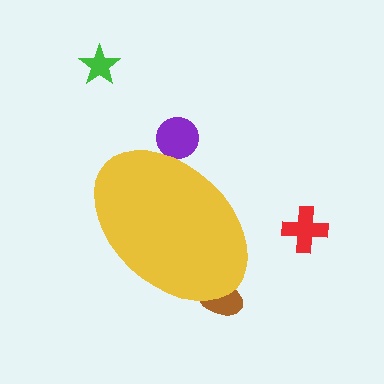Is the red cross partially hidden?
No, the red cross is fully visible.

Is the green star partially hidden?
No, the green star is fully visible.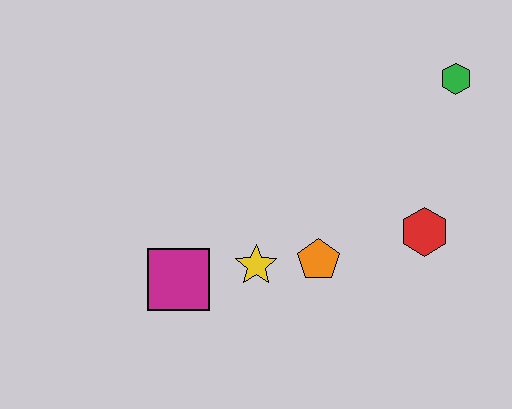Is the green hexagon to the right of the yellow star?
Yes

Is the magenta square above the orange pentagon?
No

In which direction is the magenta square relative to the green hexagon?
The magenta square is to the left of the green hexagon.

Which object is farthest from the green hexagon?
The magenta square is farthest from the green hexagon.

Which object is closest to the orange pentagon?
The yellow star is closest to the orange pentagon.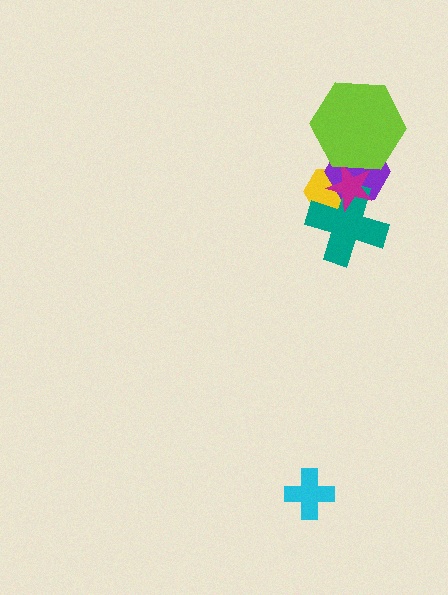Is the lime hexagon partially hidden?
No, no other shape covers it.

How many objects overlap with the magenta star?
4 objects overlap with the magenta star.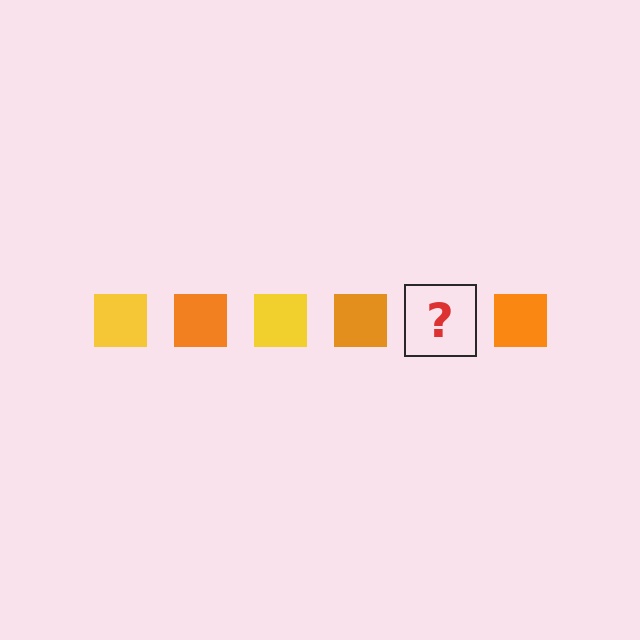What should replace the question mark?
The question mark should be replaced with a yellow square.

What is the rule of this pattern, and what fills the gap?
The rule is that the pattern cycles through yellow, orange squares. The gap should be filled with a yellow square.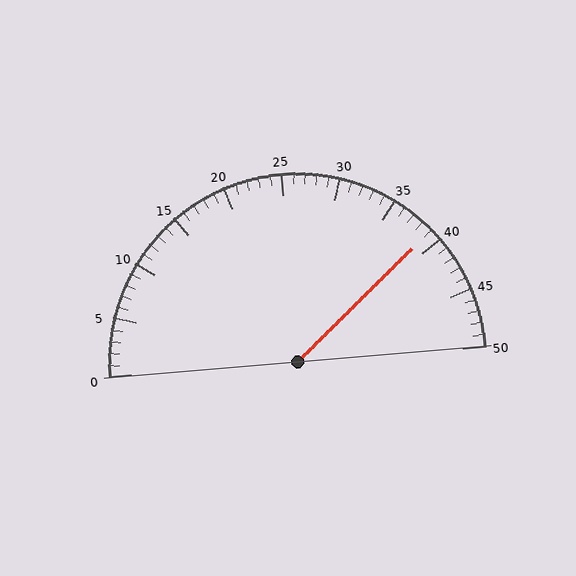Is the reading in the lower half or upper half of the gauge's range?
The reading is in the upper half of the range (0 to 50).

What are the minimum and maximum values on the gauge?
The gauge ranges from 0 to 50.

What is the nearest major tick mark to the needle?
The nearest major tick mark is 40.